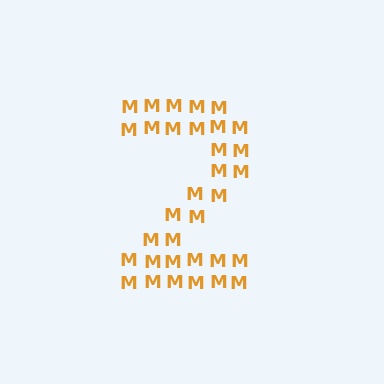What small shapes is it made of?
It is made of small letter M's.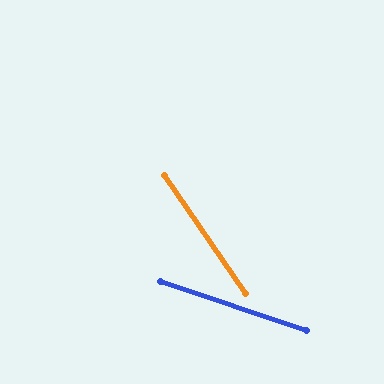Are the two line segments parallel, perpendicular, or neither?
Neither parallel nor perpendicular — they differ by about 37°.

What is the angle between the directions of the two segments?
Approximately 37 degrees.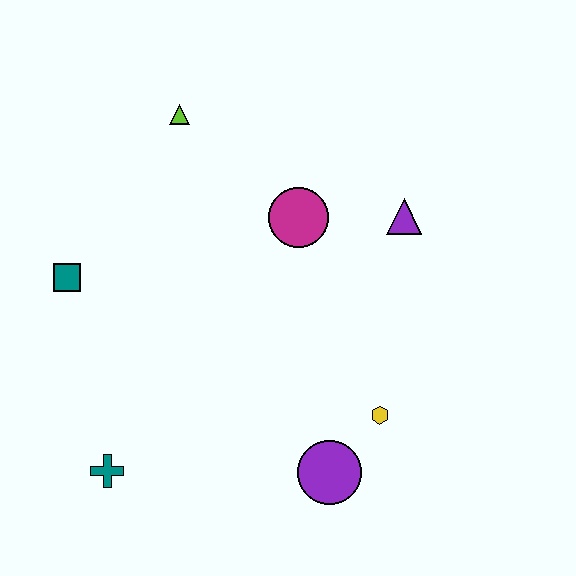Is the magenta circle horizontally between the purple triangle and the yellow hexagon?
No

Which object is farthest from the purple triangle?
The teal cross is farthest from the purple triangle.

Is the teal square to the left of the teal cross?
Yes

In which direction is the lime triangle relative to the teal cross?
The lime triangle is above the teal cross.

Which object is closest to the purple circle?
The yellow hexagon is closest to the purple circle.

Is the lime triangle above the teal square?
Yes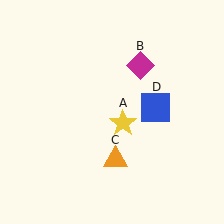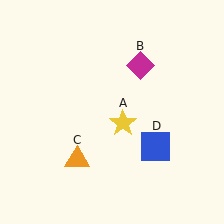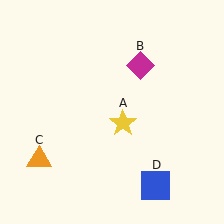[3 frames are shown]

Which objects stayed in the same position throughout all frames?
Yellow star (object A) and magenta diamond (object B) remained stationary.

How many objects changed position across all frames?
2 objects changed position: orange triangle (object C), blue square (object D).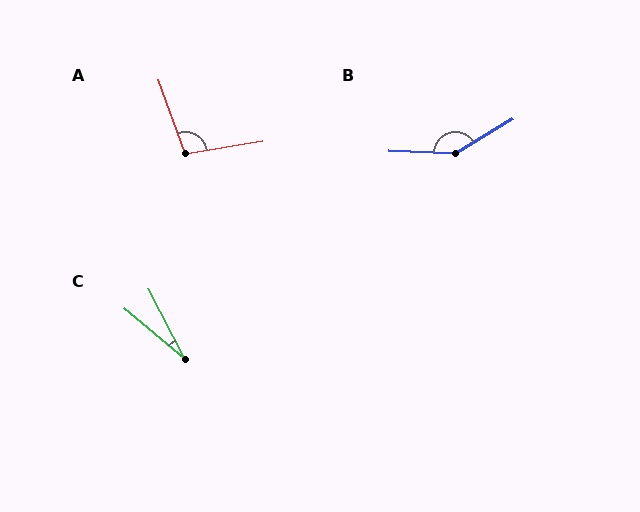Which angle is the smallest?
C, at approximately 23 degrees.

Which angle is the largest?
B, at approximately 147 degrees.